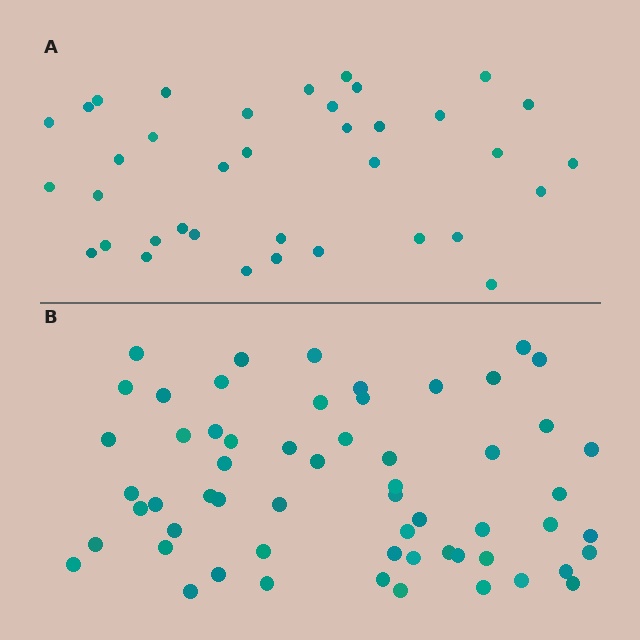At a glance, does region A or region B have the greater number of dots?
Region B (the bottom region) has more dots.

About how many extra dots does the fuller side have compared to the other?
Region B has approximately 20 more dots than region A.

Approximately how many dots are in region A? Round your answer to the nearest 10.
About 40 dots. (The exact count is 37, which rounds to 40.)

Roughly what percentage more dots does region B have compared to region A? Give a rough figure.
About 60% more.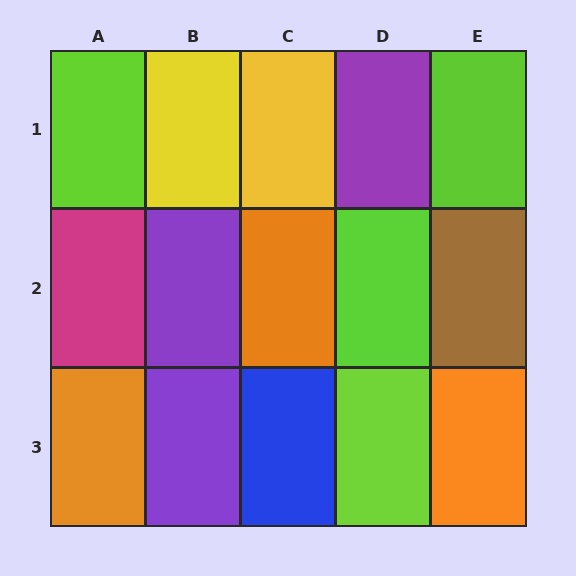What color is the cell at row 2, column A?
Magenta.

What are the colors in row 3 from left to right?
Orange, purple, blue, lime, orange.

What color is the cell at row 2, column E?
Brown.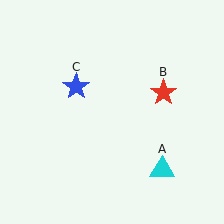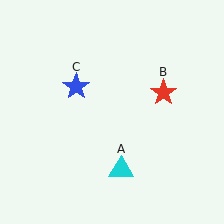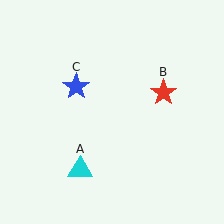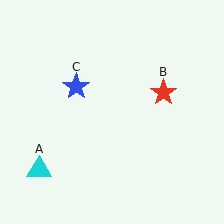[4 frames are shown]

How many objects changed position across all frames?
1 object changed position: cyan triangle (object A).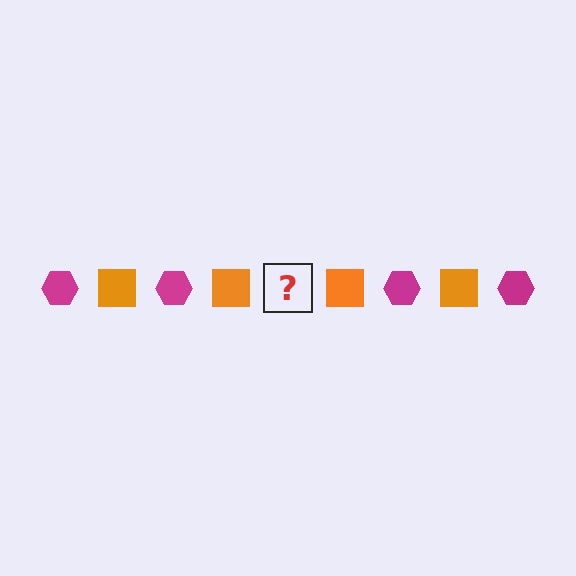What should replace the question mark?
The question mark should be replaced with a magenta hexagon.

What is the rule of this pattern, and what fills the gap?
The rule is that the pattern alternates between magenta hexagon and orange square. The gap should be filled with a magenta hexagon.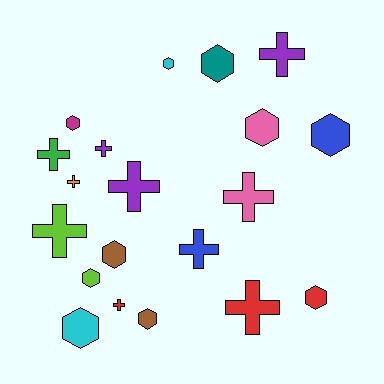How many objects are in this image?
There are 20 objects.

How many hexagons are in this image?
There are 10 hexagons.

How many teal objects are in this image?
There is 1 teal object.